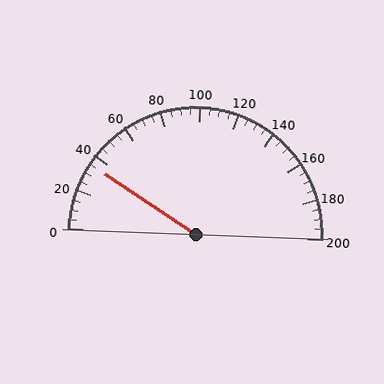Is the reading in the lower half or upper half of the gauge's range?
The reading is in the lower half of the range (0 to 200).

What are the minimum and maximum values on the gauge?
The gauge ranges from 0 to 200.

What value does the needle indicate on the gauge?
The needle indicates approximately 35.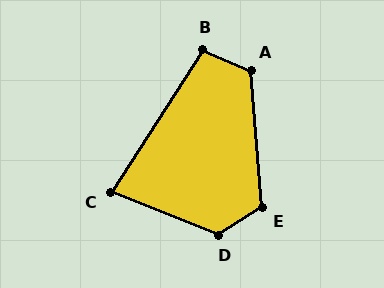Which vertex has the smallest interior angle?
C, at approximately 79 degrees.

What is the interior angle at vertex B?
Approximately 100 degrees (obtuse).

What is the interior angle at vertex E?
Approximately 117 degrees (obtuse).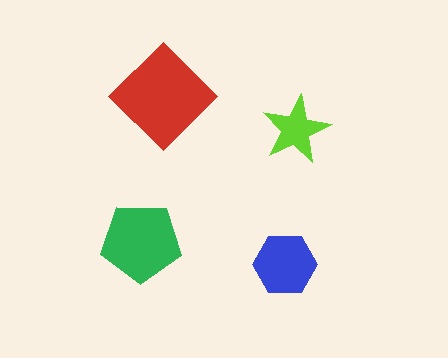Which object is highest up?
The red diamond is topmost.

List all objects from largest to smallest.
The red diamond, the green pentagon, the blue hexagon, the lime star.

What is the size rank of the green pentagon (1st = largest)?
2nd.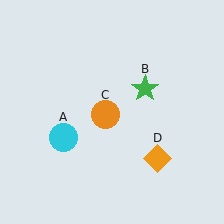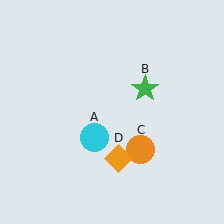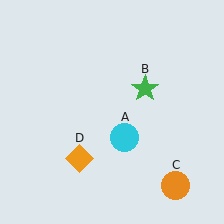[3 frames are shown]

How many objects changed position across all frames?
3 objects changed position: cyan circle (object A), orange circle (object C), orange diamond (object D).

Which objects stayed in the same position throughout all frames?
Green star (object B) remained stationary.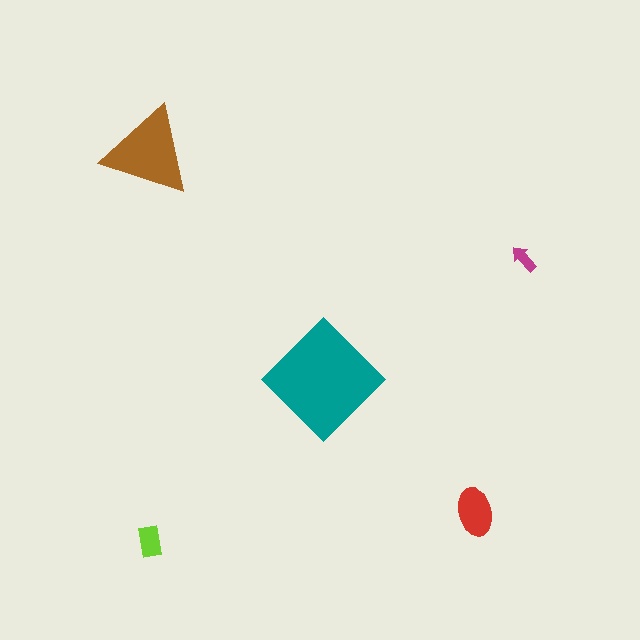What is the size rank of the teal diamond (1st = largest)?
1st.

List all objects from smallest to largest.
The magenta arrow, the lime rectangle, the red ellipse, the brown triangle, the teal diamond.